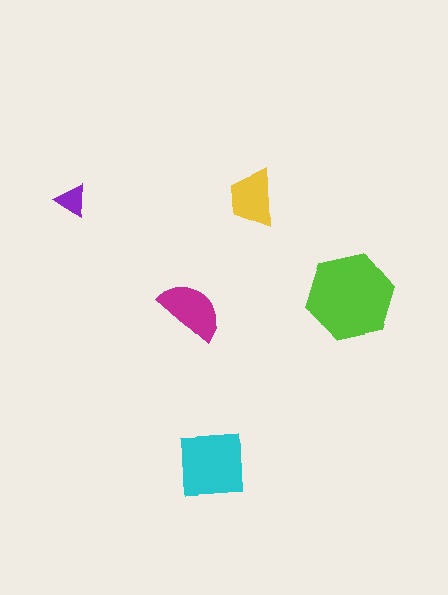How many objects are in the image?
There are 5 objects in the image.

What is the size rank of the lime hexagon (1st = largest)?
1st.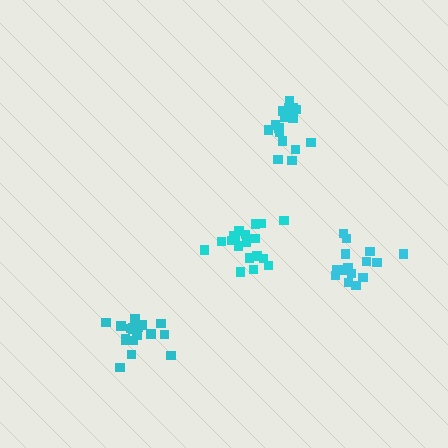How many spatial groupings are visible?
There are 4 spatial groupings.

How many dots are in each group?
Group 1: 19 dots, Group 2: 16 dots, Group 3: 18 dots, Group 4: 19 dots (72 total).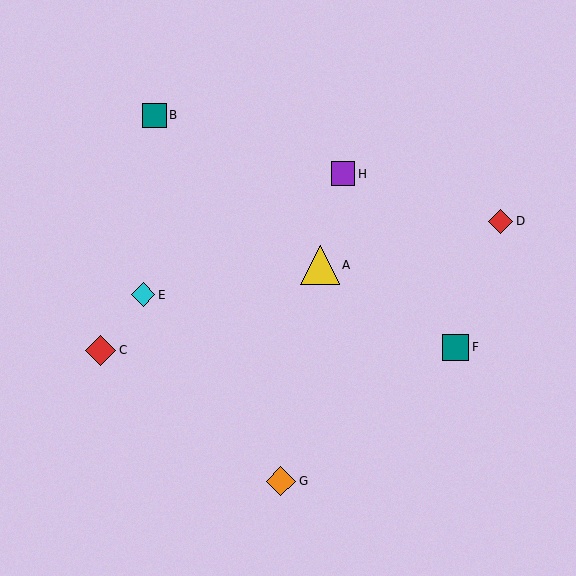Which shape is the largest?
The yellow triangle (labeled A) is the largest.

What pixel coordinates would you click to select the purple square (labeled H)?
Click at (343, 174) to select the purple square H.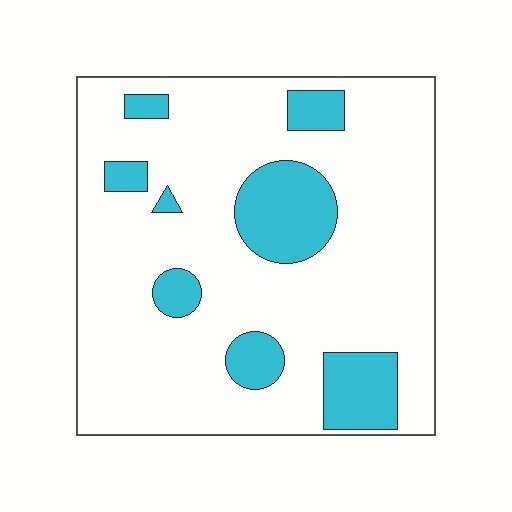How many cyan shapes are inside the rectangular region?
8.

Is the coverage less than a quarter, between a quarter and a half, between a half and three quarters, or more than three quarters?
Less than a quarter.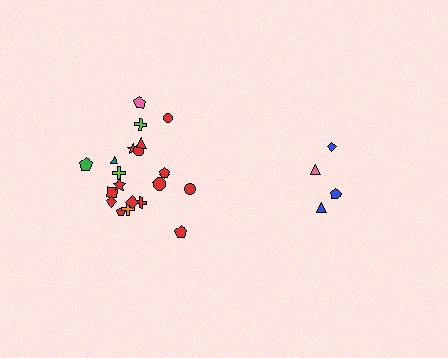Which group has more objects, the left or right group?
The left group.